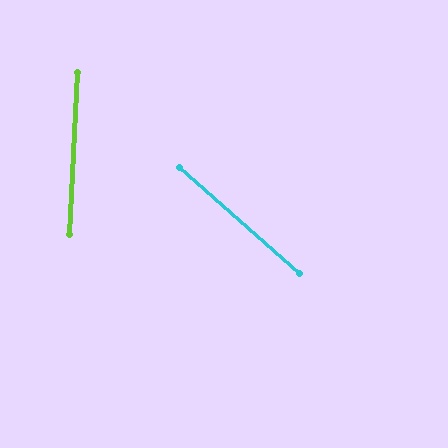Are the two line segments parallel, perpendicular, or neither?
Neither parallel nor perpendicular — they differ by about 51°.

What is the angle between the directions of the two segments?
Approximately 51 degrees.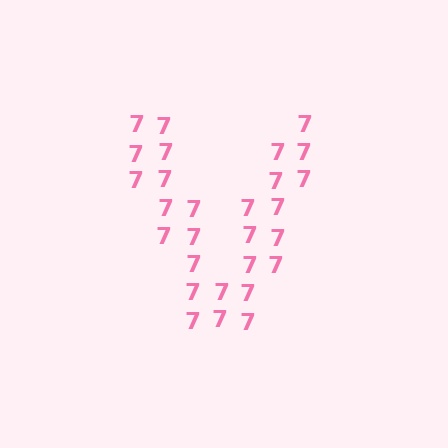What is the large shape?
The large shape is the letter V.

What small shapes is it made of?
It is made of small digit 7's.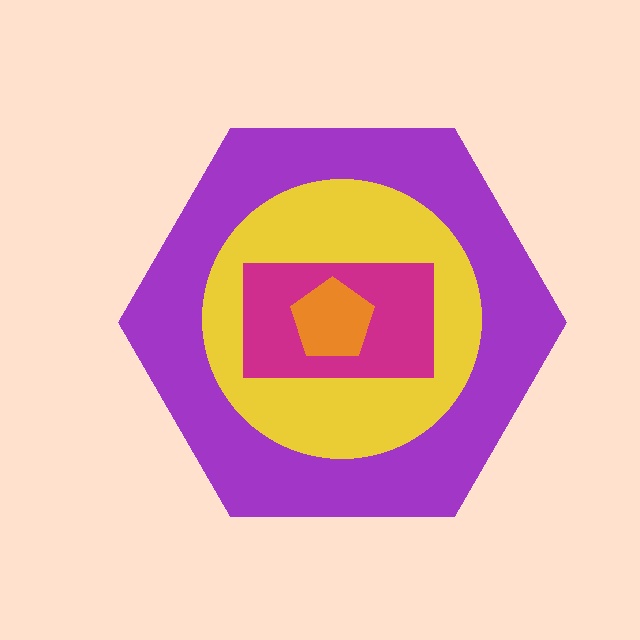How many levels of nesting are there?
4.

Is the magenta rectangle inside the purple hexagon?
Yes.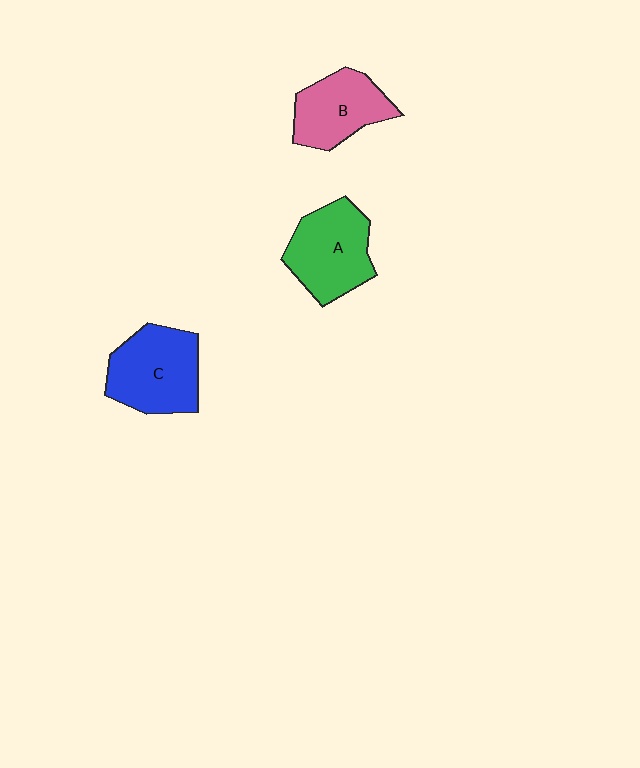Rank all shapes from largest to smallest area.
From largest to smallest: C (blue), A (green), B (pink).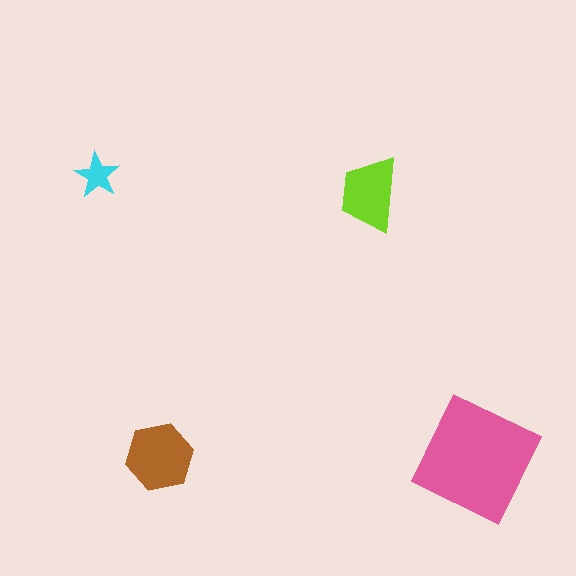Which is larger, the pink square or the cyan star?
The pink square.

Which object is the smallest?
The cyan star.